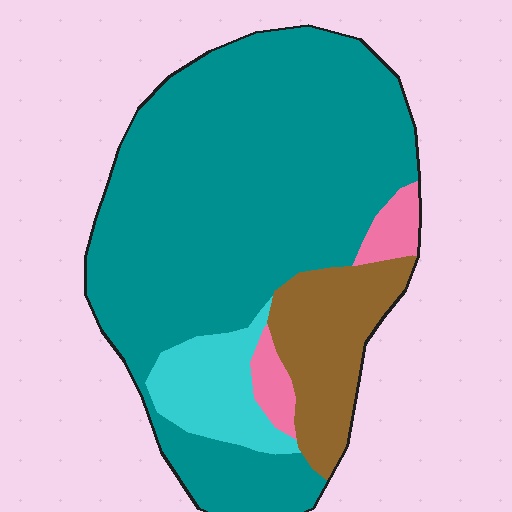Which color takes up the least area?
Pink, at roughly 5%.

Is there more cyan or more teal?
Teal.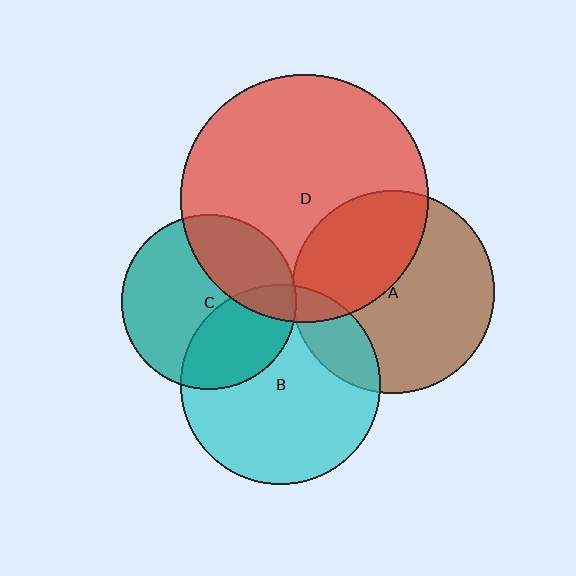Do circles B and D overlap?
Yes.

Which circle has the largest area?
Circle D (red).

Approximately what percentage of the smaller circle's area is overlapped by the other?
Approximately 10%.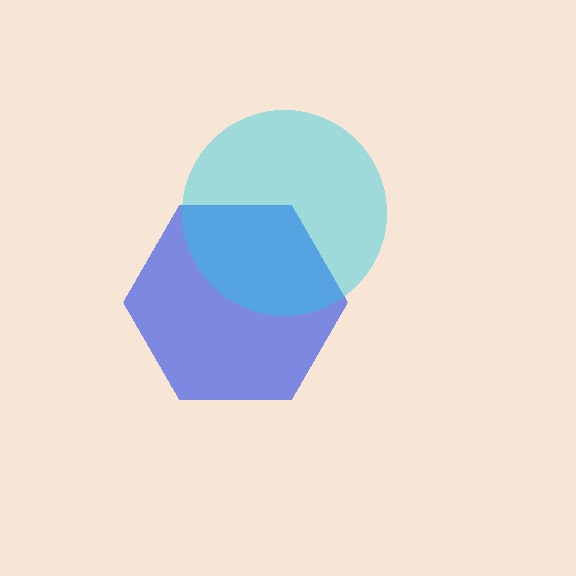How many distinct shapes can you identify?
There are 2 distinct shapes: a blue hexagon, a cyan circle.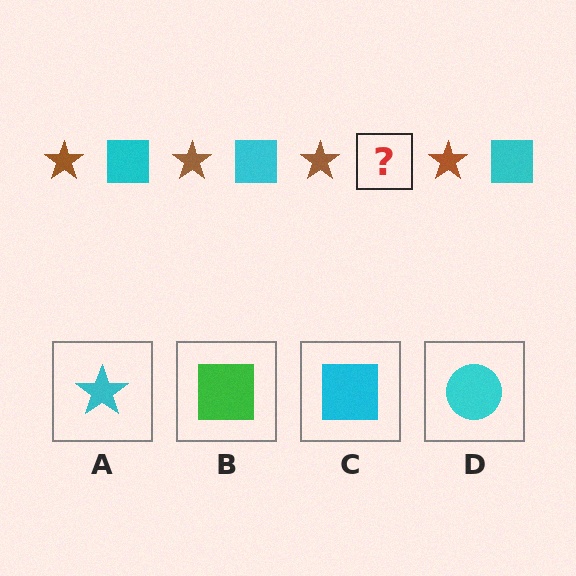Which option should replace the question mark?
Option C.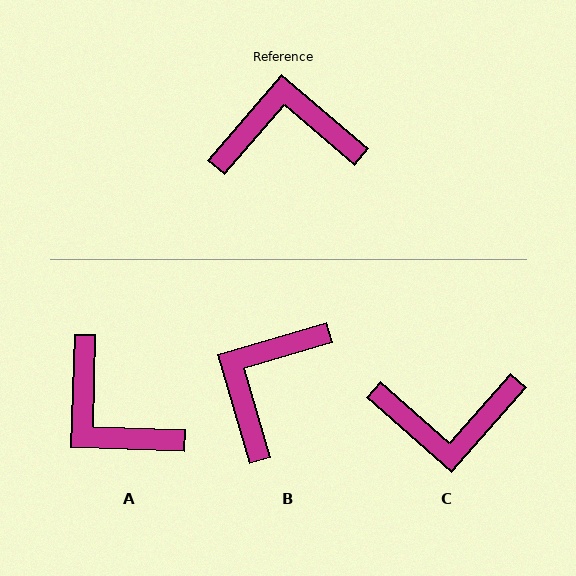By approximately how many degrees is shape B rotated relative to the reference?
Approximately 57 degrees counter-clockwise.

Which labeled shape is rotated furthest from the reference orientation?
C, about 179 degrees away.